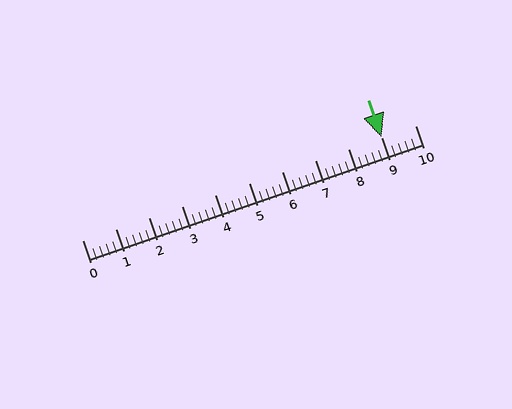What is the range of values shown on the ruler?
The ruler shows values from 0 to 10.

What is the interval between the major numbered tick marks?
The major tick marks are spaced 1 units apart.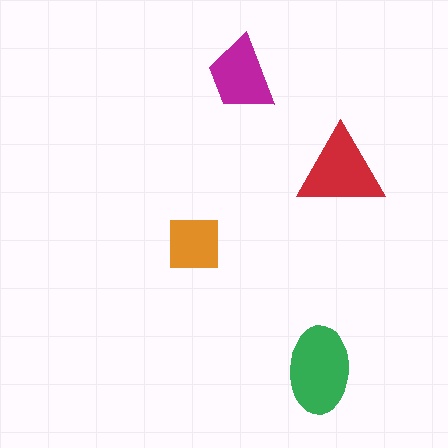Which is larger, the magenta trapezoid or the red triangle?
The red triangle.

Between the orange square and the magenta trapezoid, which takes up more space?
The magenta trapezoid.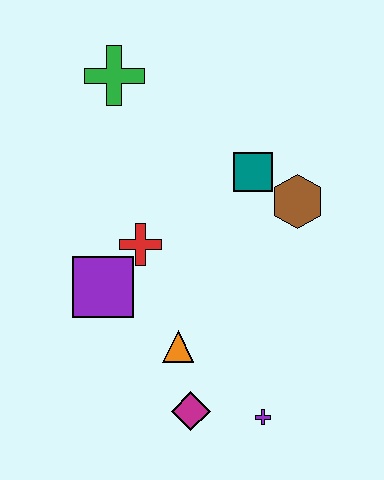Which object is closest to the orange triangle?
The magenta diamond is closest to the orange triangle.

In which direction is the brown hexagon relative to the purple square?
The brown hexagon is to the right of the purple square.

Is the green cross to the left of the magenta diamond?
Yes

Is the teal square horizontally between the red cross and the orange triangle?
No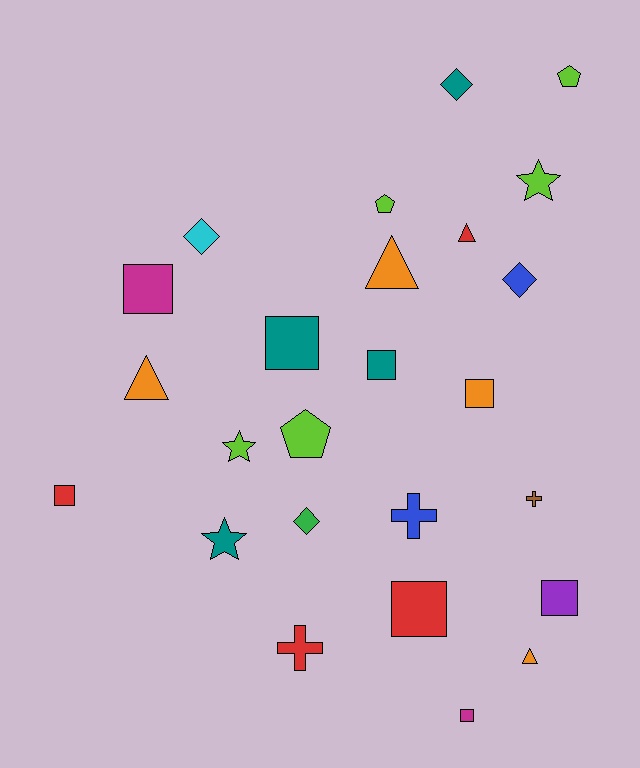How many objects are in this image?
There are 25 objects.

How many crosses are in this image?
There are 3 crosses.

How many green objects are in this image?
There is 1 green object.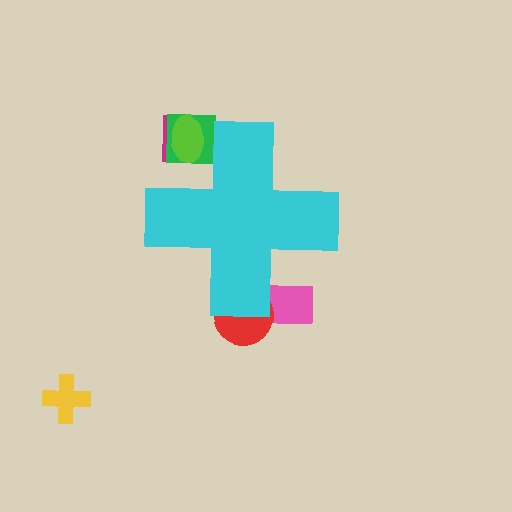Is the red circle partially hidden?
Yes, the red circle is partially hidden behind the cyan cross.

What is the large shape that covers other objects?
A cyan cross.